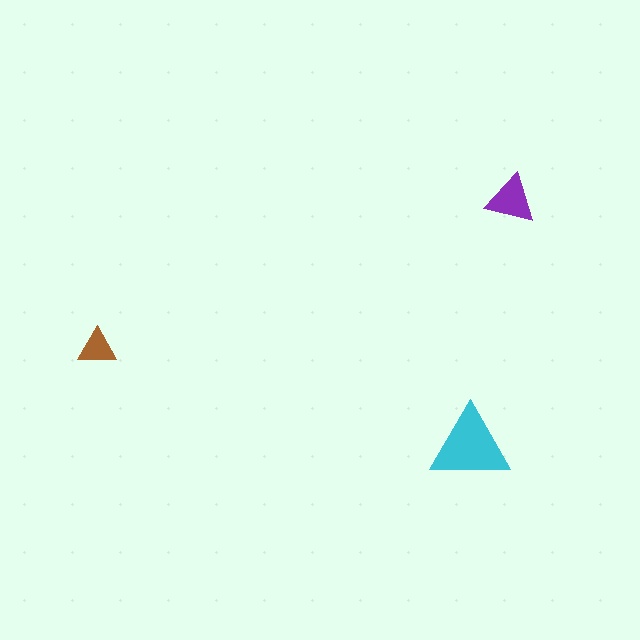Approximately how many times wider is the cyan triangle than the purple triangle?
About 1.5 times wider.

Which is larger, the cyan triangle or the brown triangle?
The cyan one.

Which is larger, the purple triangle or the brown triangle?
The purple one.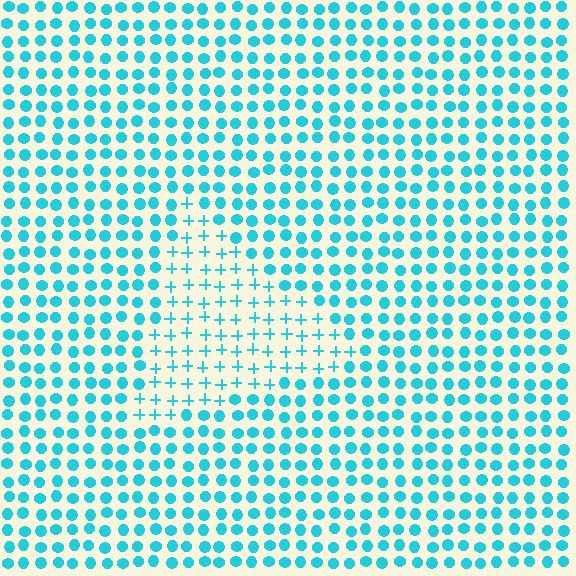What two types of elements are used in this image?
The image uses plus signs inside the triangle region and circles outside it.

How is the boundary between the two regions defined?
The boundary is defined by a change in element shape: plus signs inside vs. circles outside. All elements share the same color and spacing.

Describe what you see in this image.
The image is filled with small cyan elements arranged in a uniform grid. A triangle-shaped region contains plus signs, while the surrounding area contains circles. The boundary is defined purely by the change in element shape.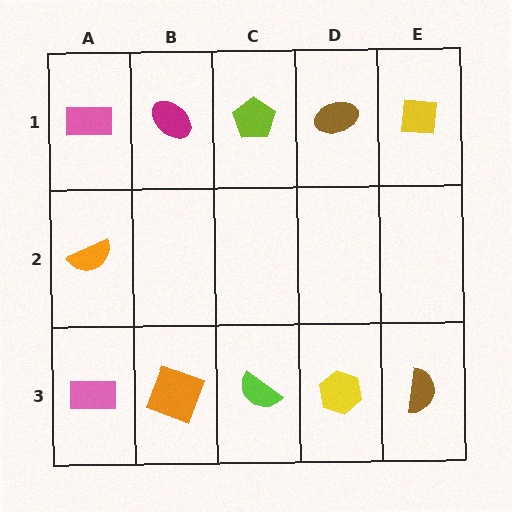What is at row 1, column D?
A brown ellipse.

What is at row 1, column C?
A lime pentagon.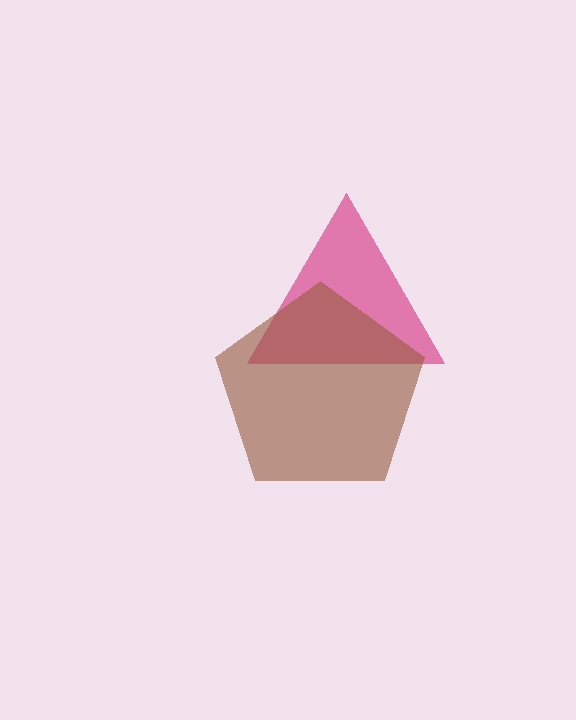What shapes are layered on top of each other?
The layered shapes are: a magenta triangle, a brown pentagon.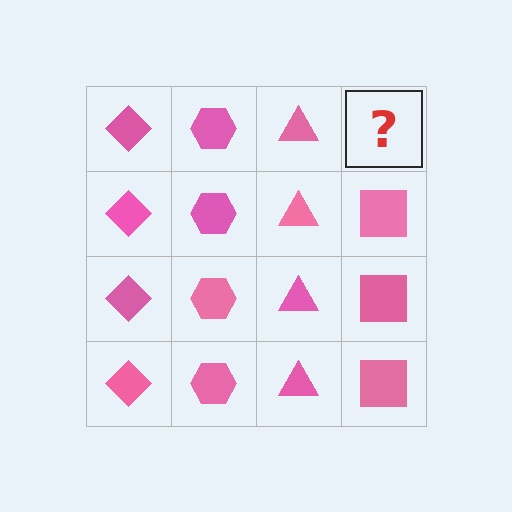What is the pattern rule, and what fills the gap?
The rule is that each column has a consistent shape. The gap should be filled with a pink square.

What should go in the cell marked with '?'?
The missing cell should contain a pink square.